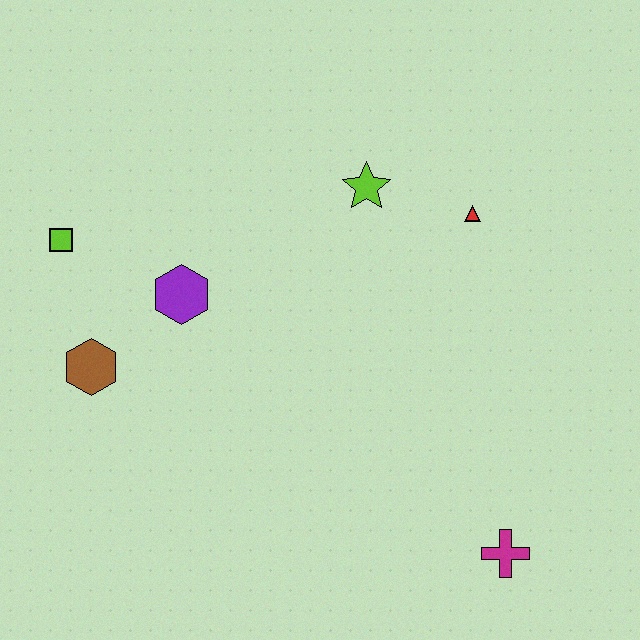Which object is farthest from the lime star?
The magenta cross is farthest from the lime star.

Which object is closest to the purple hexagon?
The brown hexagon is closest to the purple hexagon.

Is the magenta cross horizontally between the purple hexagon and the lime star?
No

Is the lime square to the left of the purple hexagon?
Yes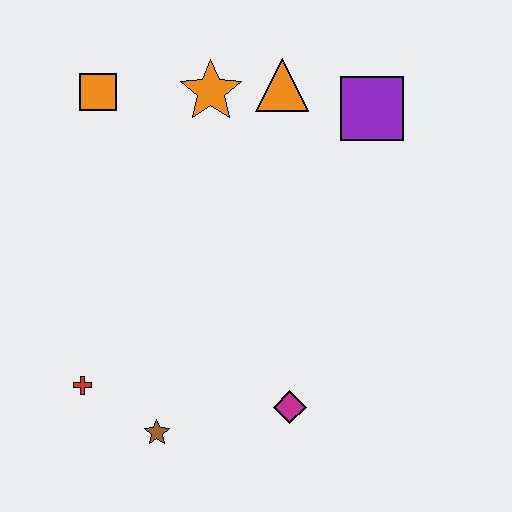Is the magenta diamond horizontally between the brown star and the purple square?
Yes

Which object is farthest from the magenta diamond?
The orange square is farthest from the magenta diamond.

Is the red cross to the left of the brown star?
Yes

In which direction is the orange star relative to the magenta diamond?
The orange star is above the magenta diamond.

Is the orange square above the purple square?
Yes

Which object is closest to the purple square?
The orange triangle is closest to the purple square.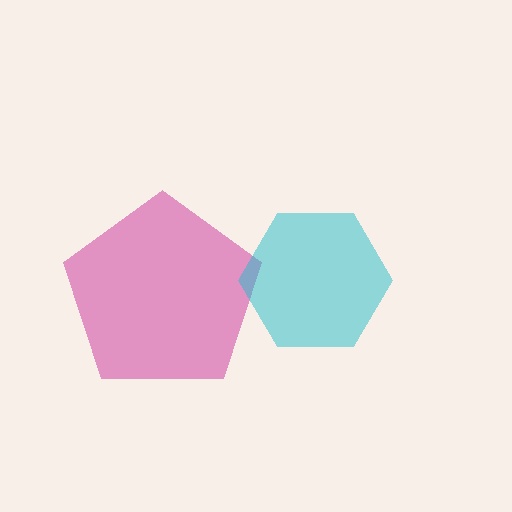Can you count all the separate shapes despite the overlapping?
Yes, there are 2 separate shapes.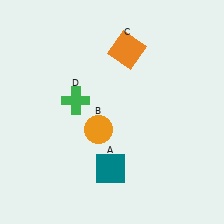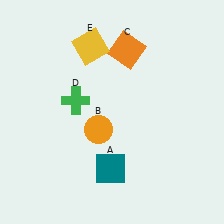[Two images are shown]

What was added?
A yellow square (E) was added in Image 2.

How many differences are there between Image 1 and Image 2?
There is 1 difference between the two images.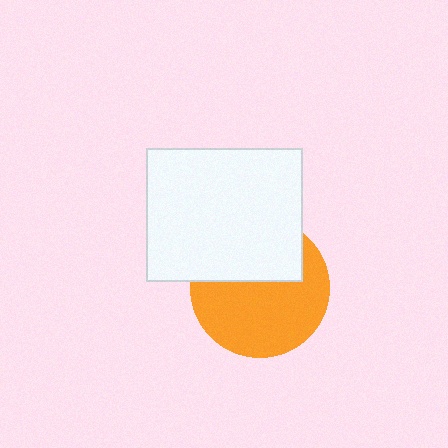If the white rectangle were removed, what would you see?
You would see the complete orange circle.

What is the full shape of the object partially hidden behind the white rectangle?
The partially hidden object is an orange circle.